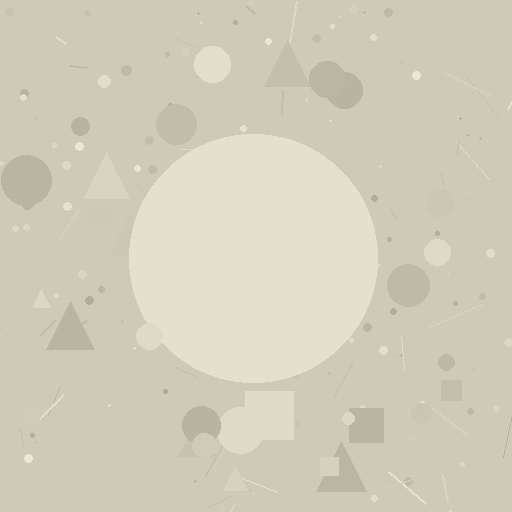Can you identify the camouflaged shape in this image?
The camouflaged shape is a circle.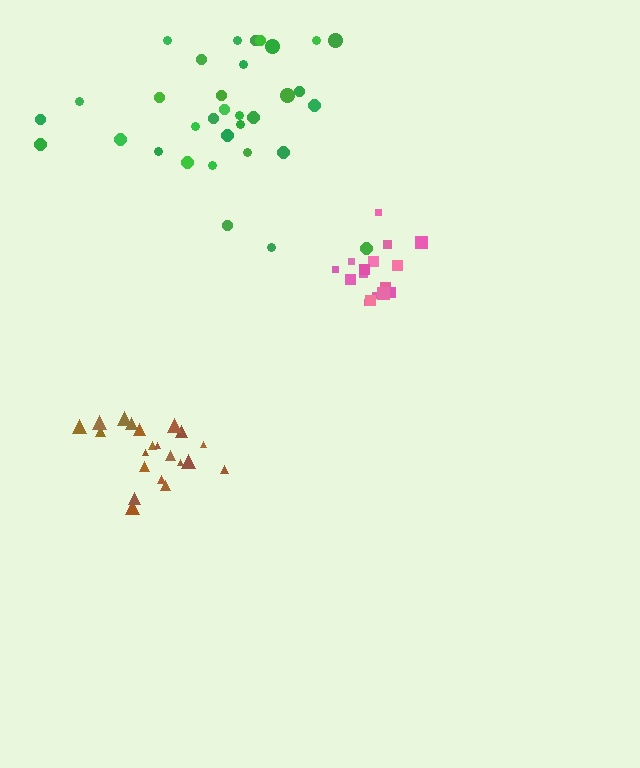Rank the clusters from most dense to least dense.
pink, brown, green.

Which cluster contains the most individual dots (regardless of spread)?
Green (33).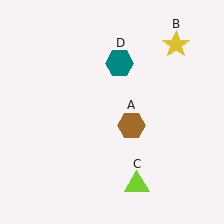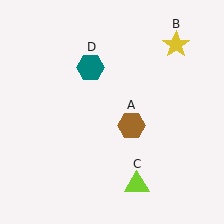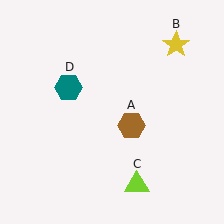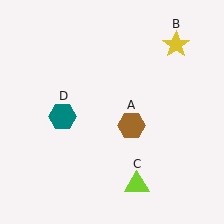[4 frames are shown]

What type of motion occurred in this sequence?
The teal hexagon (object D) rotated counterclockwise around the center of the scene.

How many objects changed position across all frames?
1 object changed position: teal hexagon (object D).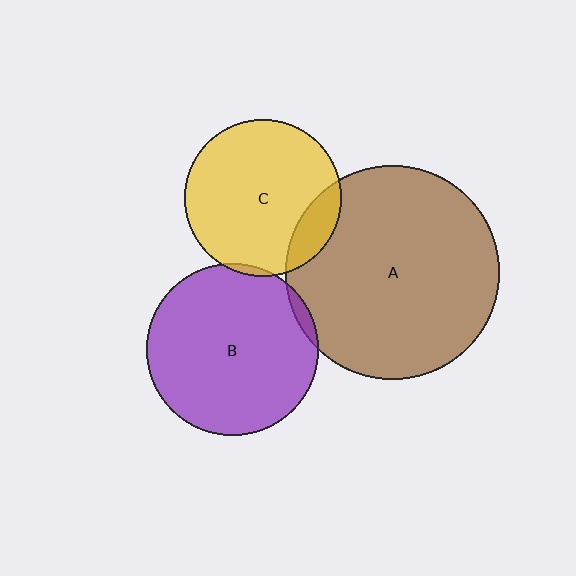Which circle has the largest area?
Circle A (brown).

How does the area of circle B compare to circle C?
Approximately 1.2 times.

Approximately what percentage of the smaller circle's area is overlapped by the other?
Approximately 5%.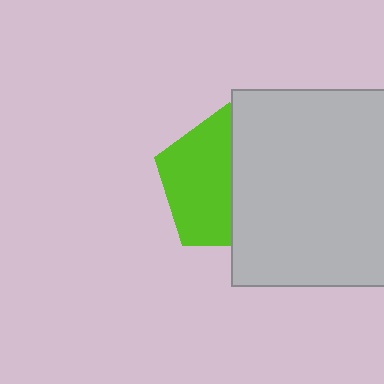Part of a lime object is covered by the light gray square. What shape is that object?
It is a pentagon.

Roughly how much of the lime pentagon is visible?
About half of it is visible (roughly 52%).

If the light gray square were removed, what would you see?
You would see the complete lime pentagon.